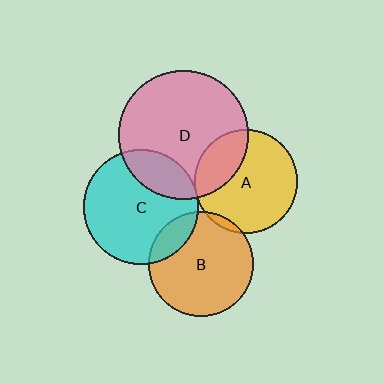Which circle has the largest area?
Circle D (pink).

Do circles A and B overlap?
Yes.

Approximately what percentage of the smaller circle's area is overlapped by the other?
Approximately 5%.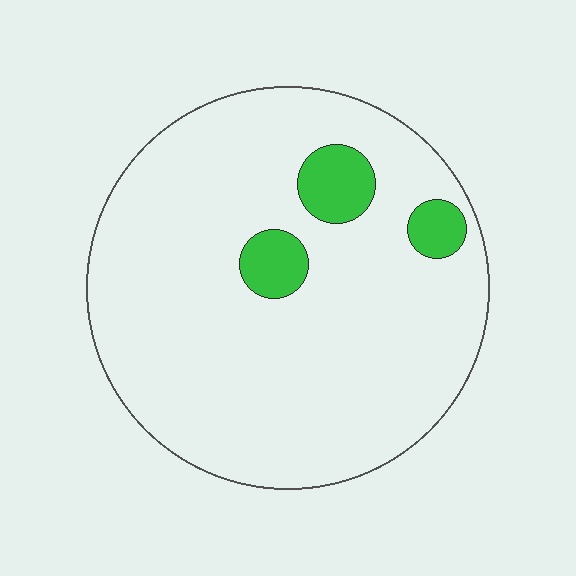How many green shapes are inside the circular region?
3.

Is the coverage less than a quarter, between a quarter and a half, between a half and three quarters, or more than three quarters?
Less than a quarter.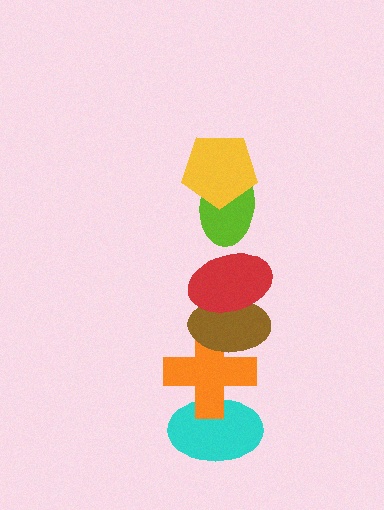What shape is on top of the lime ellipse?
The yellow pentagon is on top of the lime ellipse.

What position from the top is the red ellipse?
The red ellipse is 3rd from the top.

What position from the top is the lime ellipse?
The lime ellipse is 2nd from the top.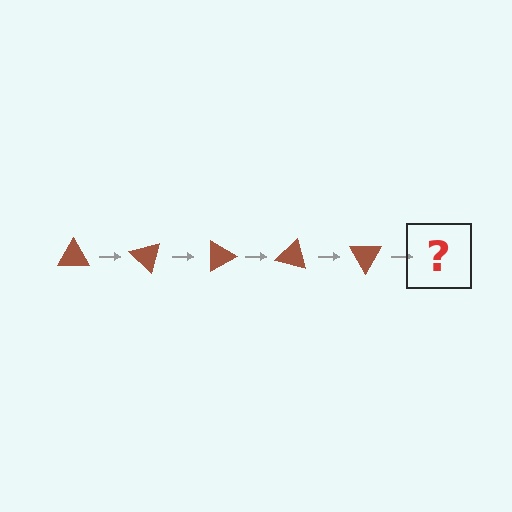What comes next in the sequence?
The next element should be a brown triangle rotated 225 degrees.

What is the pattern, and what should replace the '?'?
The pattern is that the triangle rotates 45 degrees each step. The '?' should be a brown triangle rotated 225 degrees.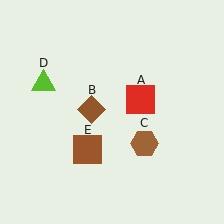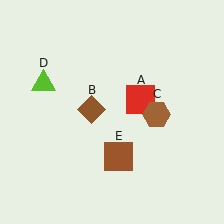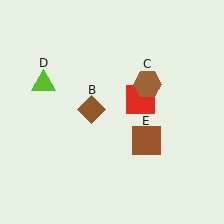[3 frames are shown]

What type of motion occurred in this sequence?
The brown hexagon (object C), brown square (object E) rotated counterclockwise around the center of the scene.